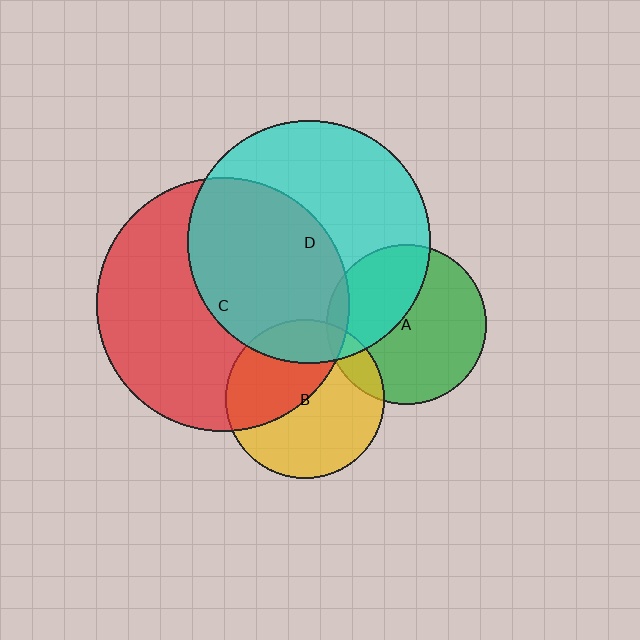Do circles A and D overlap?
Yes.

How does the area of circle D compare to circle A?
Approximately 2.3 times.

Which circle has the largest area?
Circle C (red).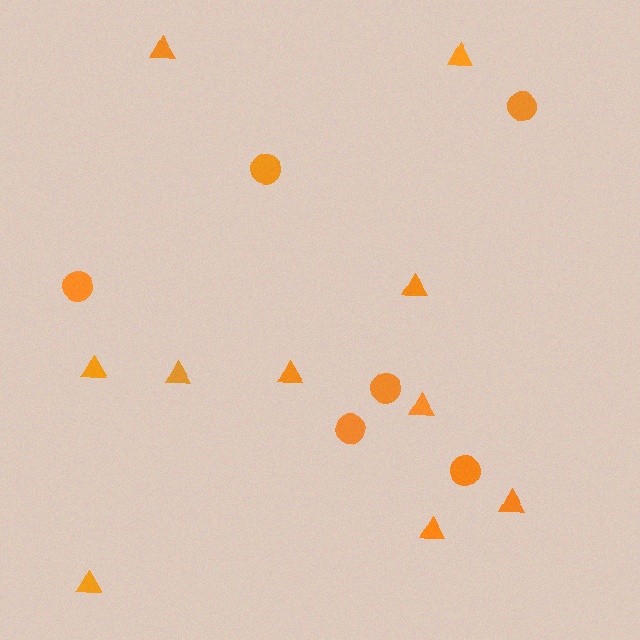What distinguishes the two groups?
There are 2 groups: one group of triangles (10) and one group of circles (6).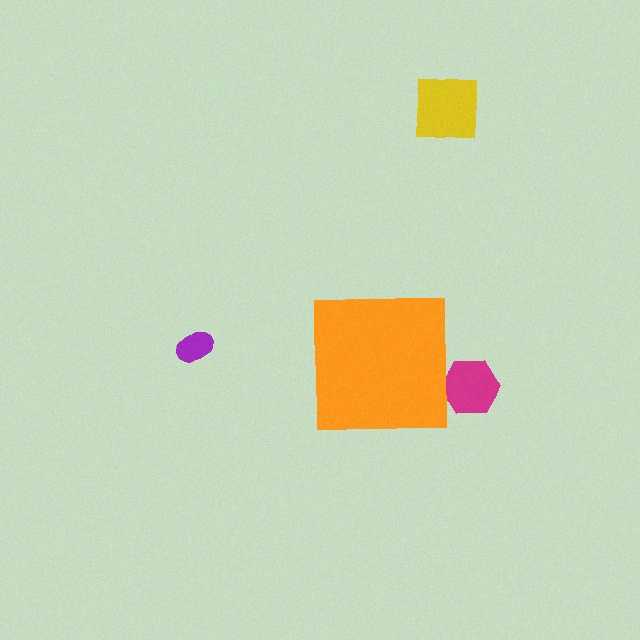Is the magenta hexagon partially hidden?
Yes, the magenta hexagon is partially hidden behind the orange square.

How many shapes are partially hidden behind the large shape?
1 shape is partially hidden.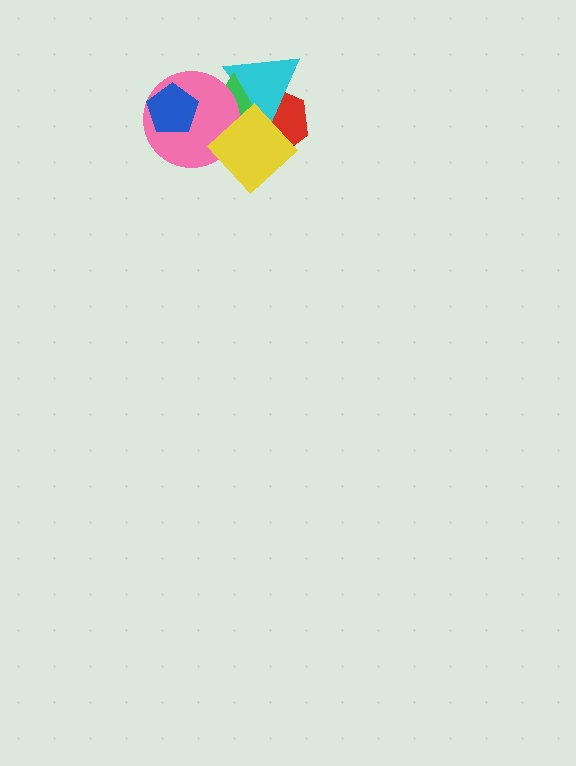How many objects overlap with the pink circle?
4 objects overlap with the pink circle.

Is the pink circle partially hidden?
Yes, it is partially covered by another shape.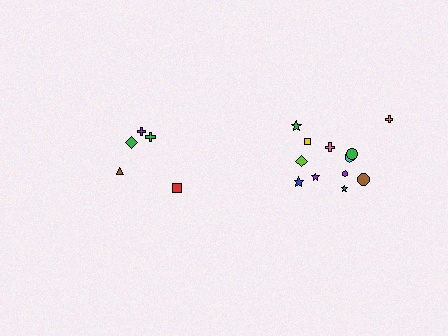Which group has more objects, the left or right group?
The right group.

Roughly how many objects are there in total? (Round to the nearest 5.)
Roughly 15 objects in total.